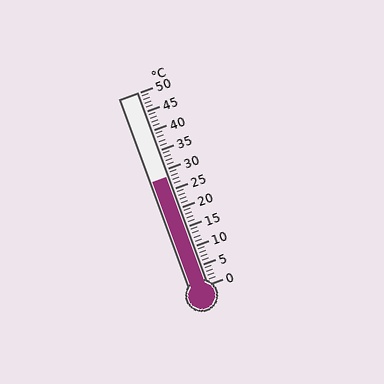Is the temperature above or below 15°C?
The temperature is above 15°C.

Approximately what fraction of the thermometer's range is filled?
The thermometer is filled to approximately 55% of its range.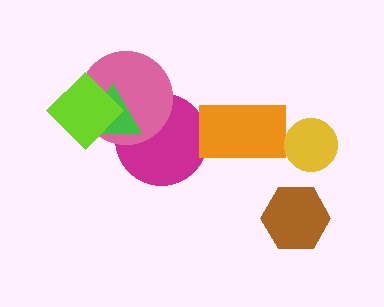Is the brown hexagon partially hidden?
No, no other shape covers it.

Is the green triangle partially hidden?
Yes, it is partially covered by another shape.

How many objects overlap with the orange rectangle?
0 objects overlap with the orange rectangle.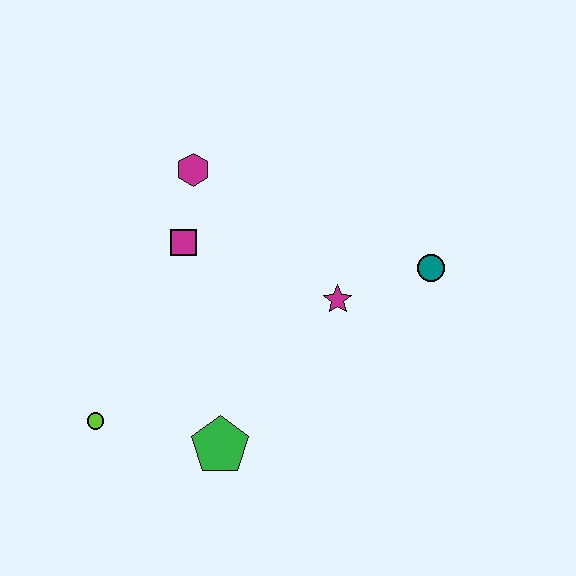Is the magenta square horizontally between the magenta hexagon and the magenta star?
No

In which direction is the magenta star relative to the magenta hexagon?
The magenta star is to the right of the magenta hexagon.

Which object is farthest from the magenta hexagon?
The green pentagon is farthest from the magenta hexagon.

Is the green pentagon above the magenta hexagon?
No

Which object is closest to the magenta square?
The magenta hexagon is closest to the magenta square.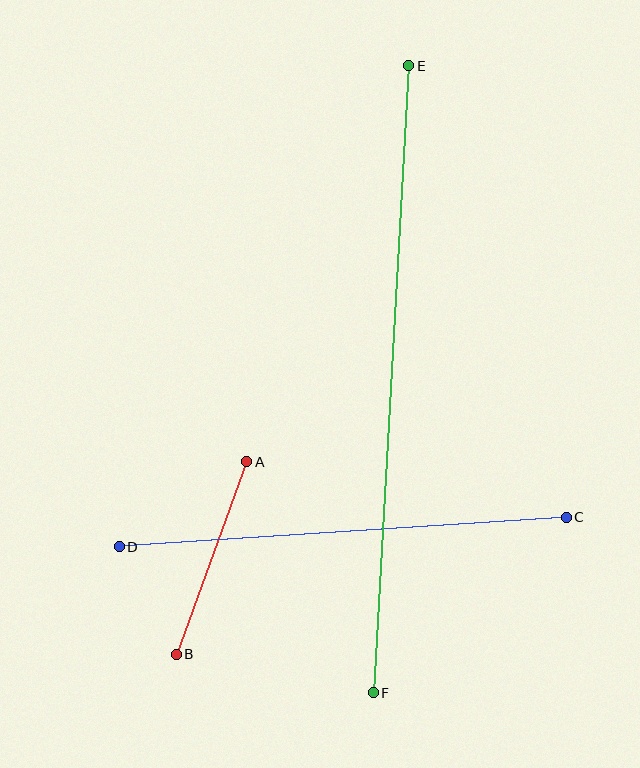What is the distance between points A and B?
The distance is approximately 205 pixels.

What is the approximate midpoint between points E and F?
The midpoint is at approximately (391, 379) pixels.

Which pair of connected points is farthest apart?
Points E and F are farthest apart.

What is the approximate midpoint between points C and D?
The midpoint is at approximately (343, 532) pixels.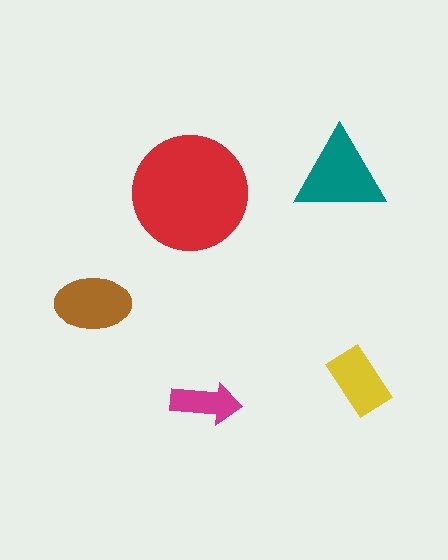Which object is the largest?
The red circle.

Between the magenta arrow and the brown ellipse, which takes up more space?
The brown ellipse.